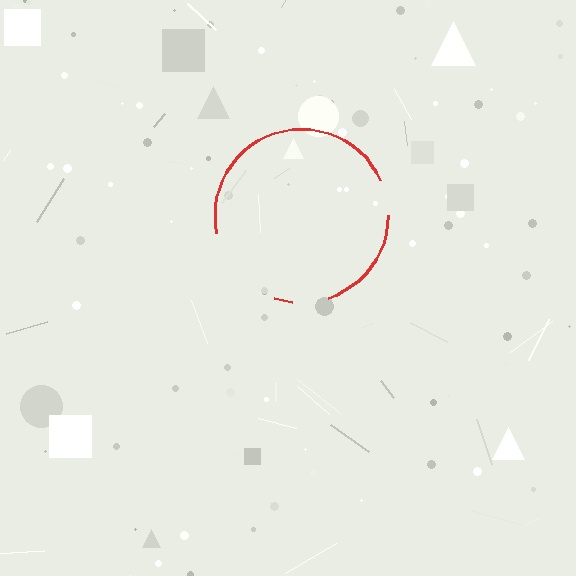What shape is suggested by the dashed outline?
The dashed outline suggests a circle.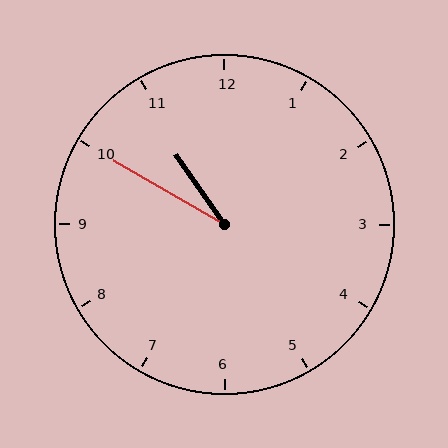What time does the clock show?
10:50.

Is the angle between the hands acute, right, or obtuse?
It is acute.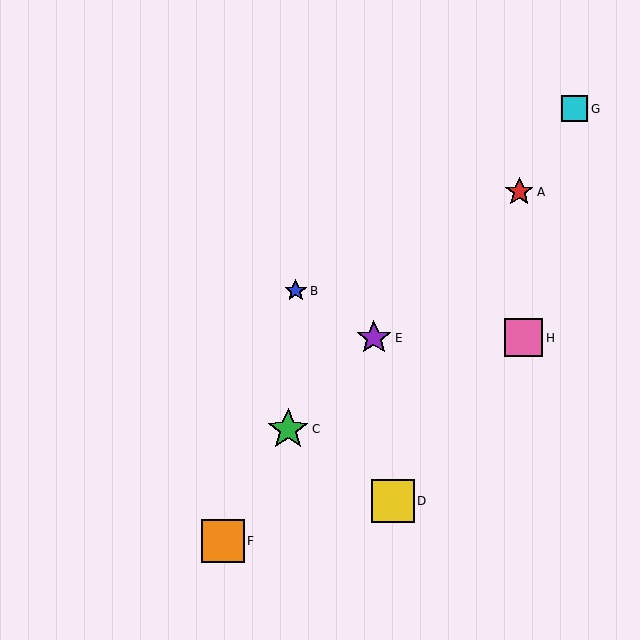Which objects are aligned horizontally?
Objects E, H are aligned horizontally.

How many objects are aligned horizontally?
2 objects (E, H) are aligned horizontally.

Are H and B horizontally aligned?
No, H is at y≈338 and B is at y≈291.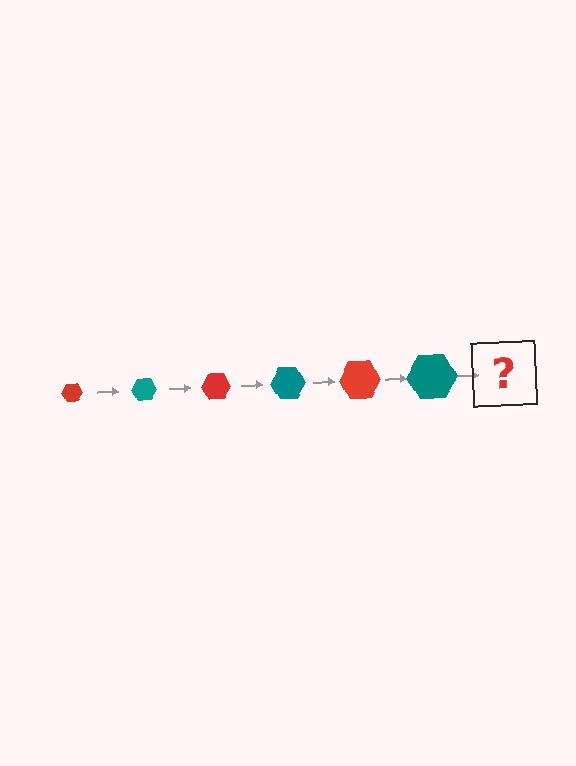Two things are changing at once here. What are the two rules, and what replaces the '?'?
The two rules are that the hexagon grows larger each step and the color cycles through red and teal. The '?' should be a red hexagon, larger than the previous one.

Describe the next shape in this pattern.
It should be a red hexagon, larger than the previous one.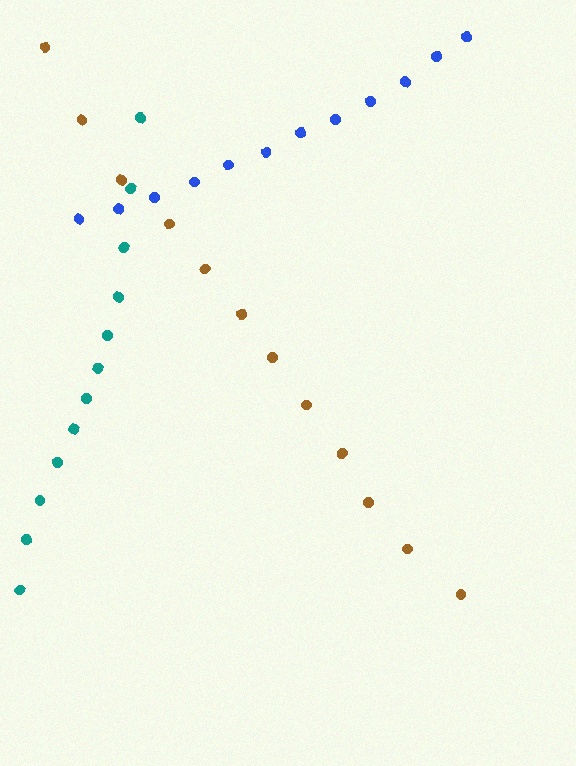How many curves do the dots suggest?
There are 3 distinct paths.